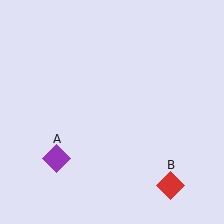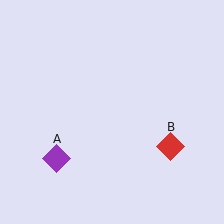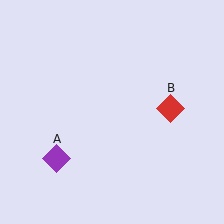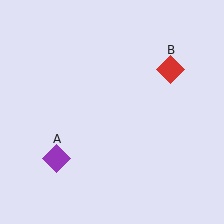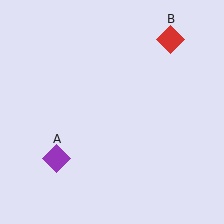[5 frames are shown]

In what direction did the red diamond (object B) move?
The red diamond (object B) moved up.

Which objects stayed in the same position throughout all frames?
Purple diamond (object A) remained stationary.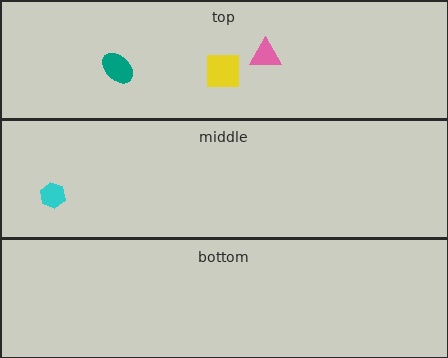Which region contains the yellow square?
The top region.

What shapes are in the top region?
The pink triangle, the teal ellipse, the yellow square.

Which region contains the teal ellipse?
The top region.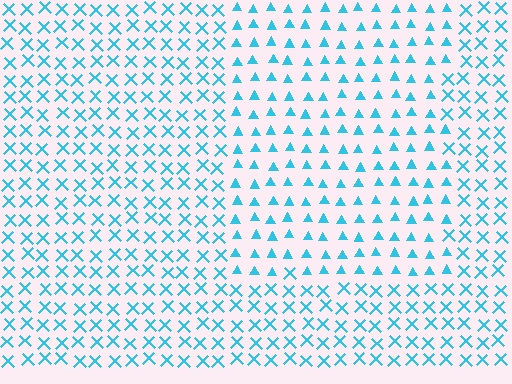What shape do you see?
I see a rectangle.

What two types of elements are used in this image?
The image uses triangles inside the rectangle region and X marks outside it.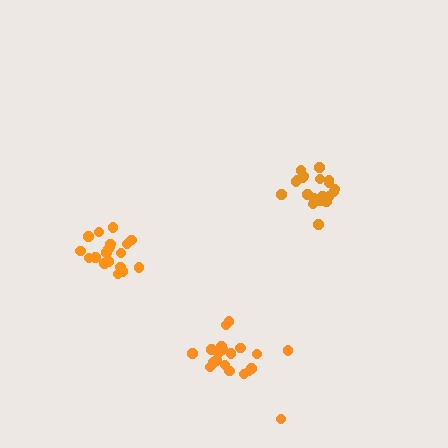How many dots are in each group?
Group 1: 20 dots, Group 2: 19 dots, Group 3: 20 dots (59 total).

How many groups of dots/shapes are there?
There are 3 groups.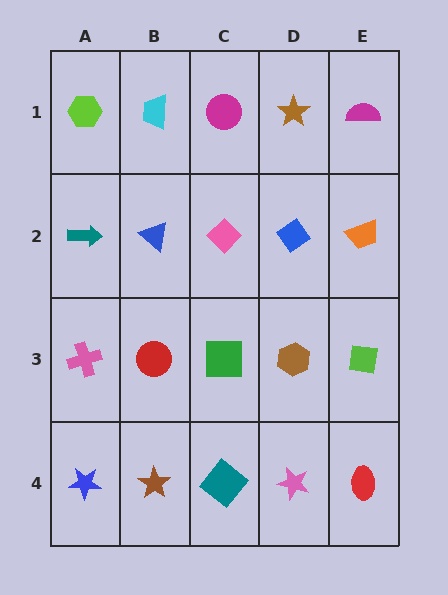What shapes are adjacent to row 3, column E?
An orange trapezoid (row 2, column E), a red ellipse (row 4, column E), a brown hexagon (row 3, column D).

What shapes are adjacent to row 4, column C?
A green square (row 3, column C), a brown star (row 4, column B), a pink star (row 4, column D).